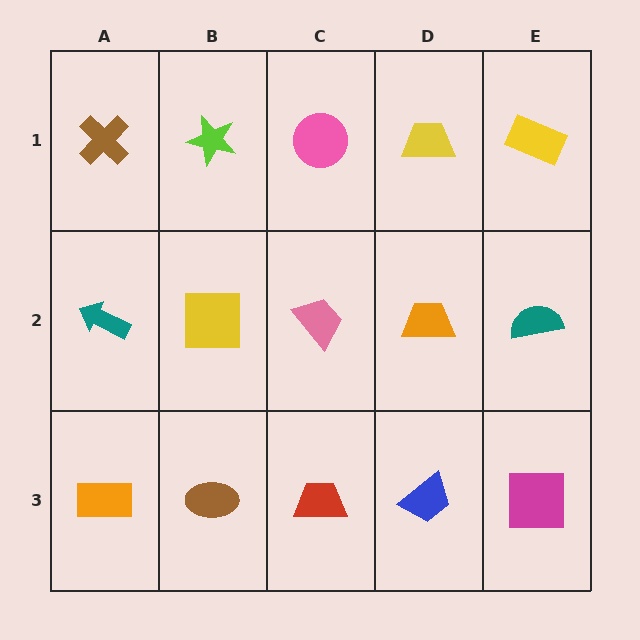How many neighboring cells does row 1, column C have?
3.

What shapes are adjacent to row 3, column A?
A teal arrow (row 2, column A), a brown ellipse (row 3, column B).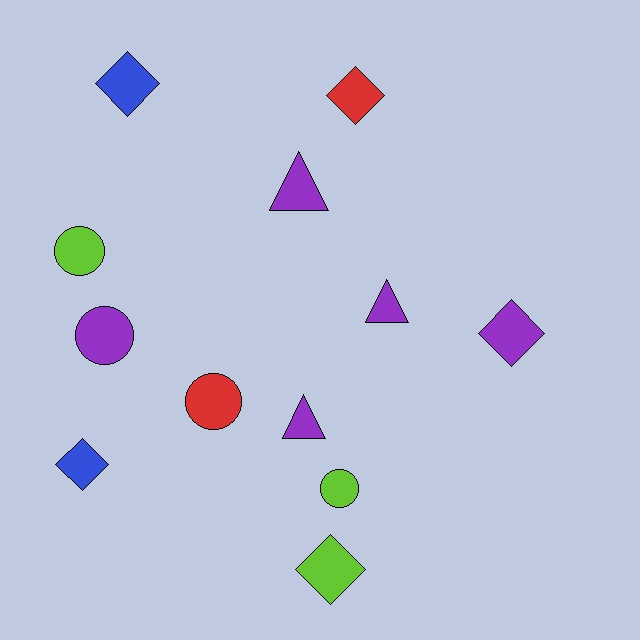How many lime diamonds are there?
There is 1 lime diamond.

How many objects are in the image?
There are 12 objects.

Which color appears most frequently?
Purple, with 5 objects.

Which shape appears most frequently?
Diamond, with 5 objects.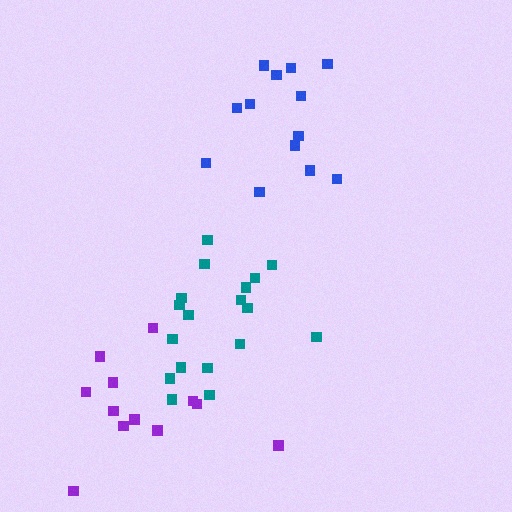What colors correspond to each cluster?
The clusters are colored: blue, purple, teal.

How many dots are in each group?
Group 1: 13 dots, Group 2: 12 dots, Group 3: 18 dots (43 total).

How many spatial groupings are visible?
There are 3 spatial groupings.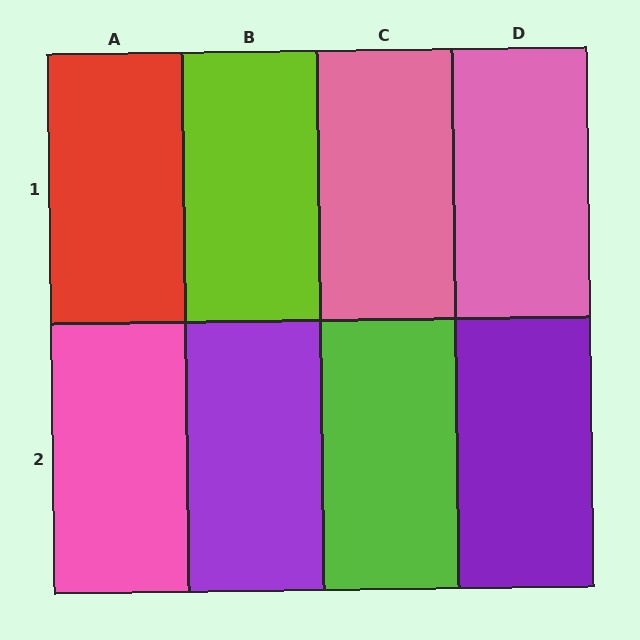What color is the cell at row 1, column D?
Pink.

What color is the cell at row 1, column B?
Lime.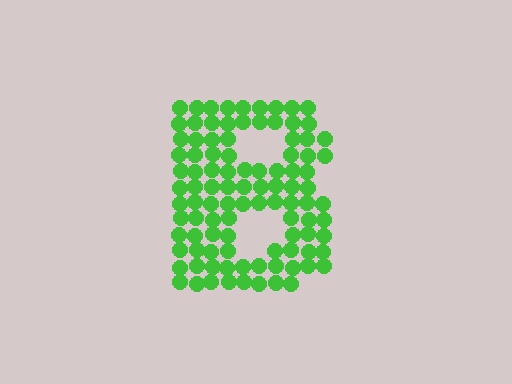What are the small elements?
The small elements are circles.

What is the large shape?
The large shape is the letter B.